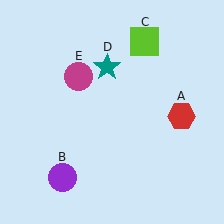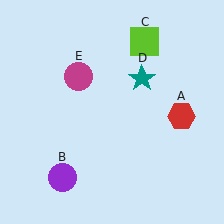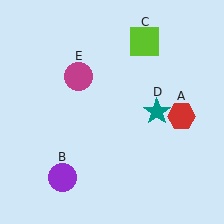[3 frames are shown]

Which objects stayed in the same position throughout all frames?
Red hexagon (object A) and purple circle (object B) and lime square (object C) and magenta circle (object E) remained stationary.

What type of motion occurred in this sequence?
The teal star (object D) rotated clockwise around the center of the scene.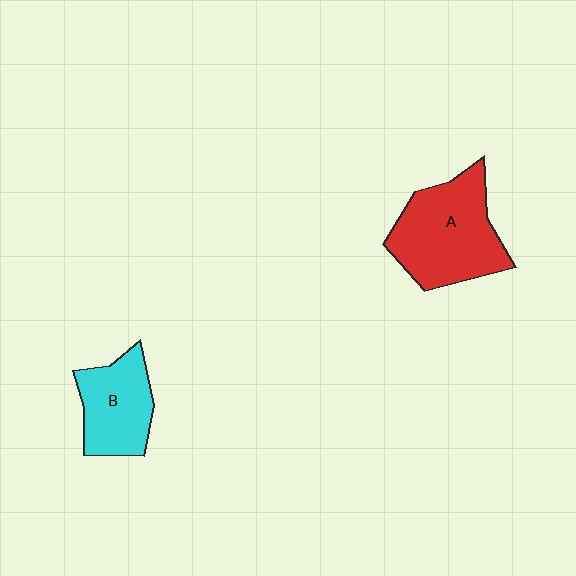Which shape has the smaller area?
Shape B (cyan).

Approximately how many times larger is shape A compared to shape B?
Approximately 1.5 times.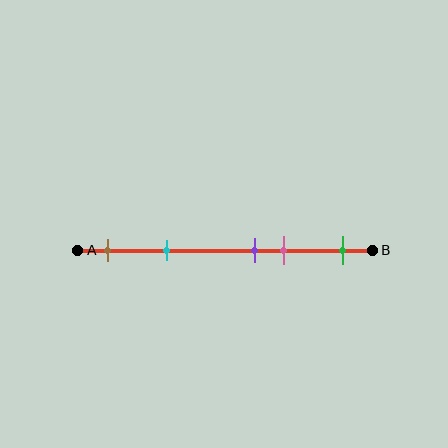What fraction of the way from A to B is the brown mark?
The brown mark is approximately 10% (0.1) of the way from A to B.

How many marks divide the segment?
There are 5 marks dividing the segment.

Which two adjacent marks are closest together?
The purple and pink marks are the closest adjacent pair.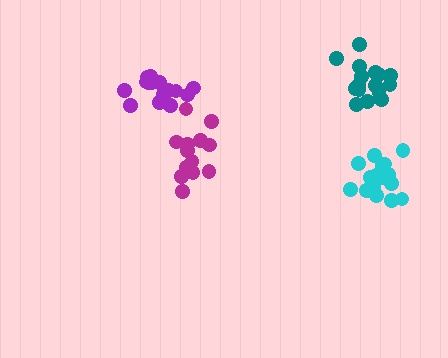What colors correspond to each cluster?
The clusters are colored: magenta, purple, cyan, teal.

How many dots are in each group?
Group 1: 13 dots, Group 2: 16 dots, Group 3: 16 dots, Group 4: 16 dots (61 total).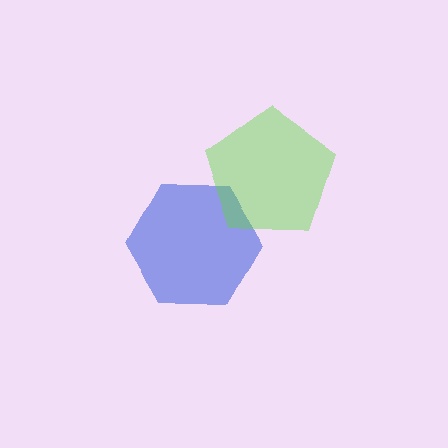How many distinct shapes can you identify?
There are 2 distinct shapes: a blue hexagon, a lime pentagon.